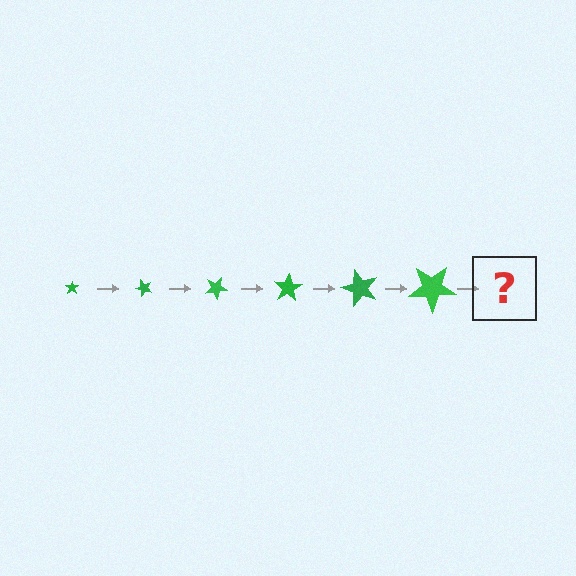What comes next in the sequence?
The next element should be a star, larger than the previous one and rotated 300 degrees from the start.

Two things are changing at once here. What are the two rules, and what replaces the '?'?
The two rules are that the star grows larger each step and it rotates 50 degrees each step. The '?' should be a star, larger than the previous one and rotated 300 degrees from the start.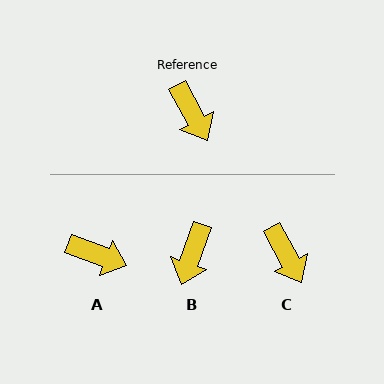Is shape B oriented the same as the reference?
No, it is off by about 48 degrees.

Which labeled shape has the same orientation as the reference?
C.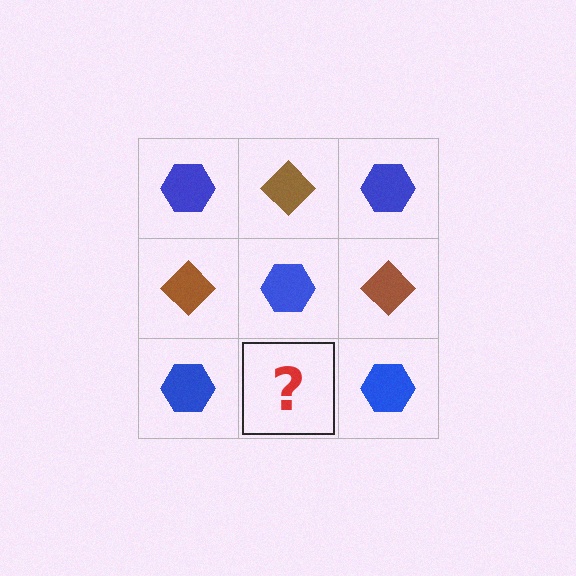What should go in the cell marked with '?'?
The missing cell should contain a brown diamond.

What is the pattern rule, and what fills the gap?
The rule is that it alternates blue hexagon and brown diamond in a checkerboard pattern. The gap should be filled with a brown diamond.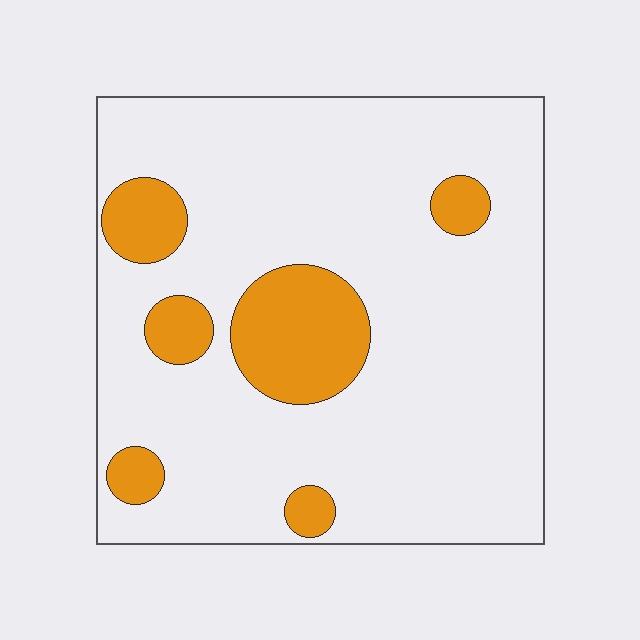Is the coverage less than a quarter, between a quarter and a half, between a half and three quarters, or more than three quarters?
Less than a quarter.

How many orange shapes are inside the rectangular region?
6.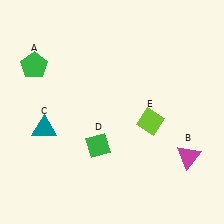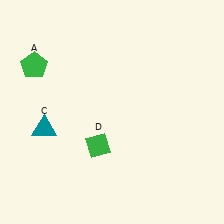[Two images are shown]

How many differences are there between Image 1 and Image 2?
There are 2 differences between the two images.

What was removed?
The lime diamond (E), the magenta triangle (B) were removed in Image 2.